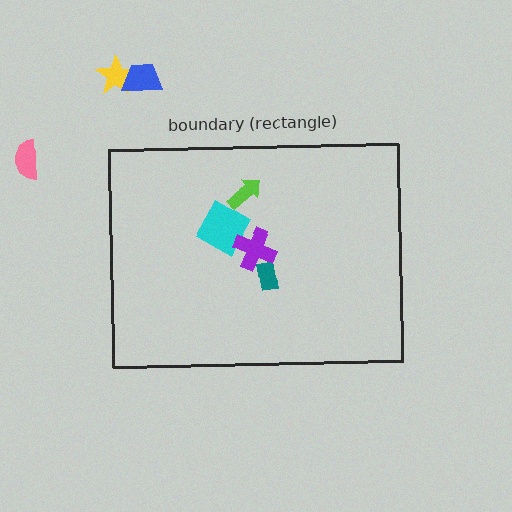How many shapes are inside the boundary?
4 inside, 3 outside.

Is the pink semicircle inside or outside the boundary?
Outside.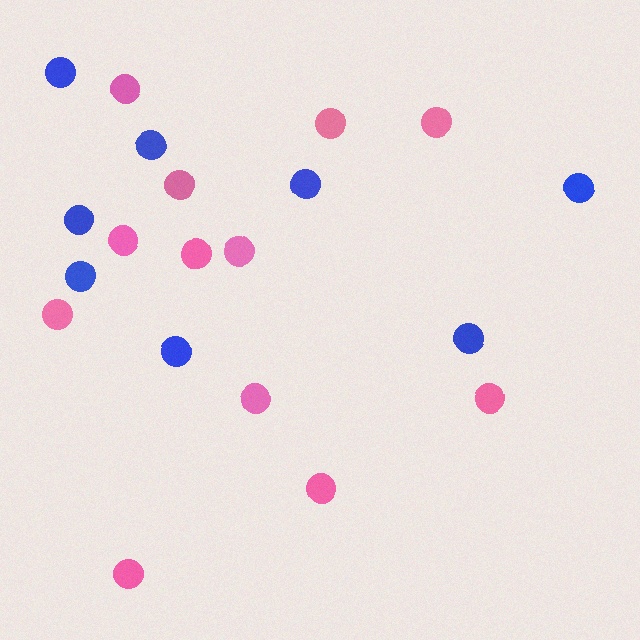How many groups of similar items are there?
There are 2 groups: one group of blue circles (8) and one group of pink circles (12).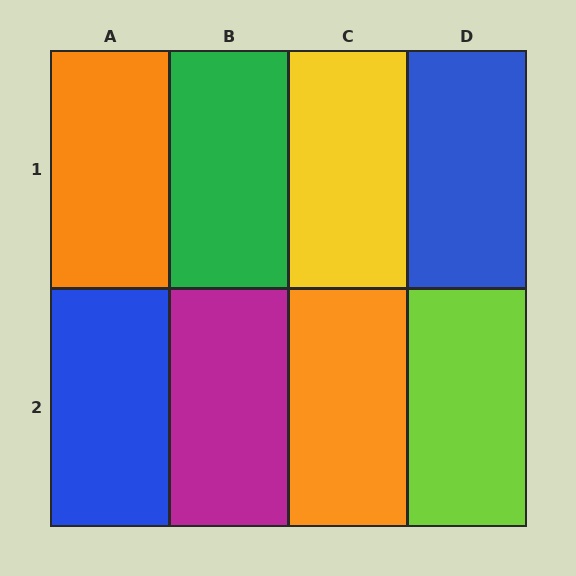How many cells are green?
1 cell is green.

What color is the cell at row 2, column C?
Orange.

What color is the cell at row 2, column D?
Lime.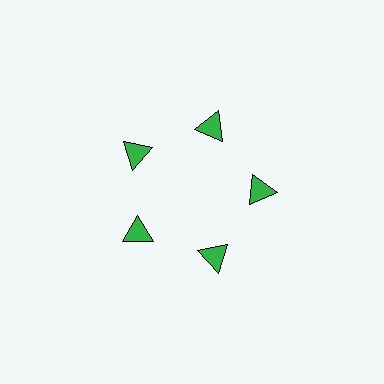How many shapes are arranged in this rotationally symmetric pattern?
There are 5 shapes, arranged in 5 groups of 1.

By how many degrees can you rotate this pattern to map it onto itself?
The pattern maps onto itself every 72 degrees of rotation.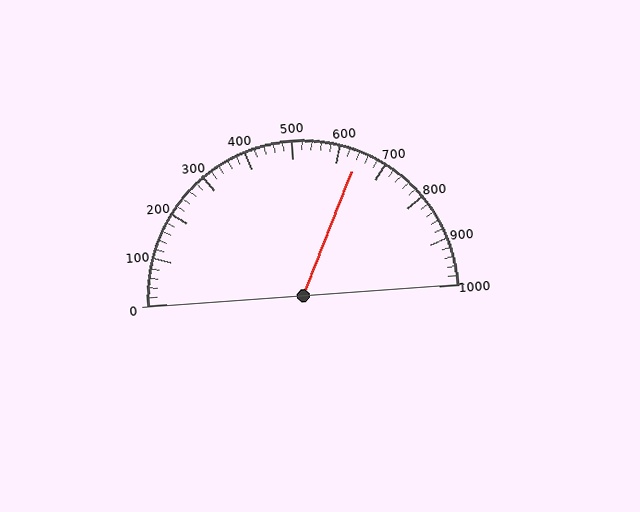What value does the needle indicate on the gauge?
The needle indicates approximately 640.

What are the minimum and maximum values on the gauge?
The gauge ranges from 0 to 1000.